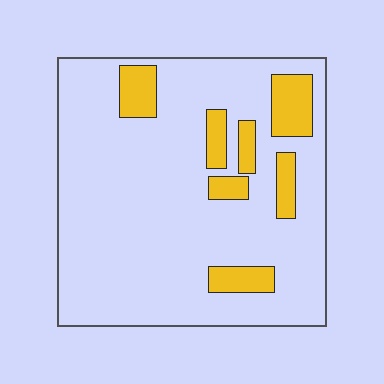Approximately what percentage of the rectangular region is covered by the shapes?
Approximately 15%.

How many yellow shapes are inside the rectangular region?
7.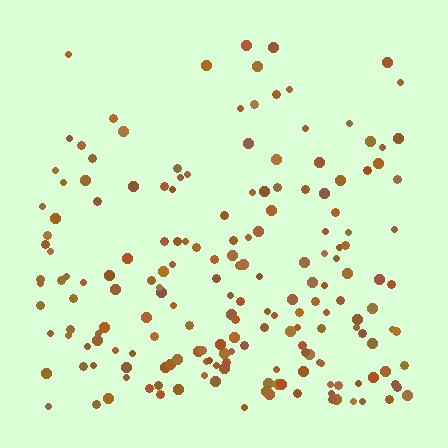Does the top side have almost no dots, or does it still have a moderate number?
Still a moderate number, just noticeably fewer than the bottom.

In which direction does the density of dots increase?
From top to bottom, with the bottom side densest.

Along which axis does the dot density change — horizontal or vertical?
Vertical.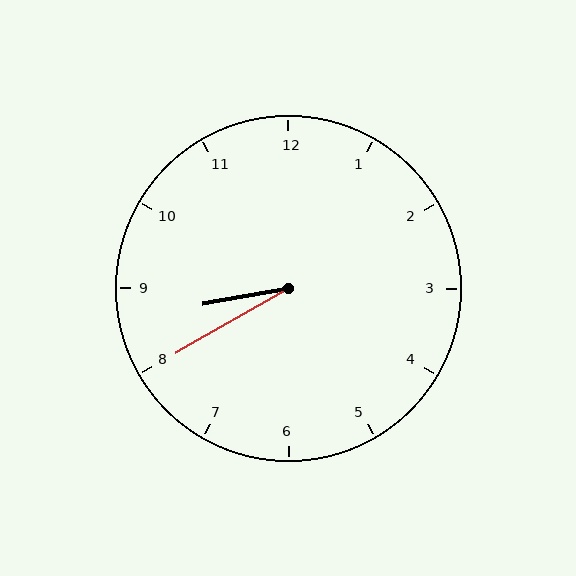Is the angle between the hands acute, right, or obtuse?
It is acute.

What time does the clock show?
8:40.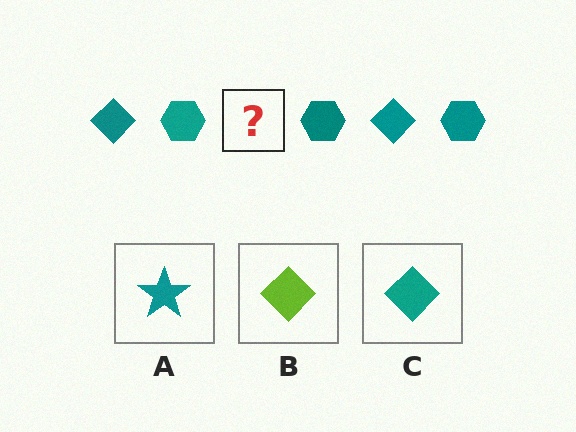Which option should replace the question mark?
Option C.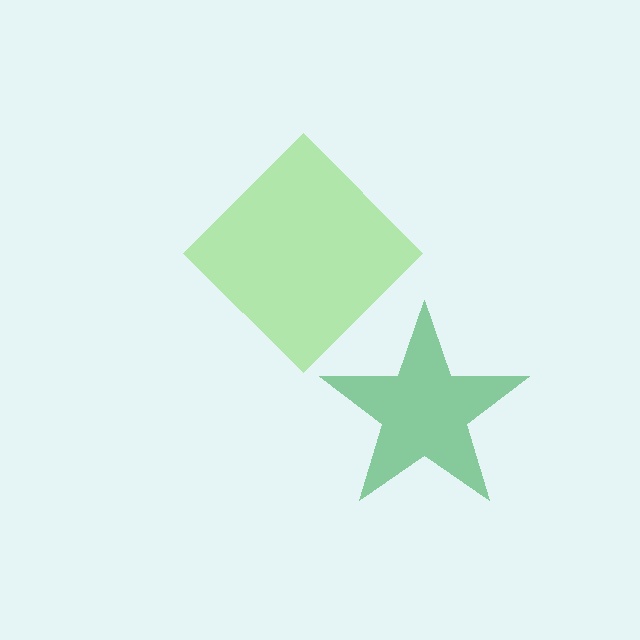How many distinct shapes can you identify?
There are 2 distinct shapes: a lime diamond, a green star.